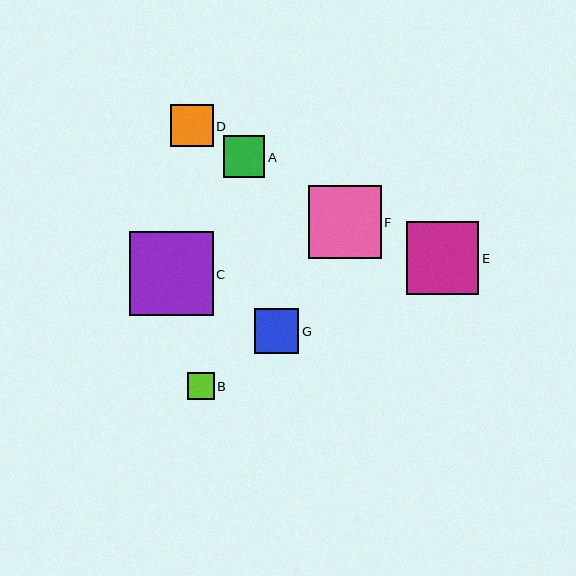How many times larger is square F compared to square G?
Square F is approximately 1.6 times the size of square G.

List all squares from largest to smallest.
From largest to smallest: C, F, E, G, D, A, B.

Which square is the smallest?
Square B is the smallest with a size of approximately 27 pixels.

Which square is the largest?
Square C is the largest with a size of approximately 84 pixels.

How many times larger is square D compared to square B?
Square D is approximately 1.6 times the size of square B.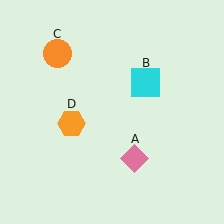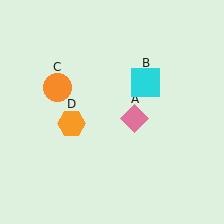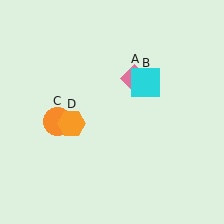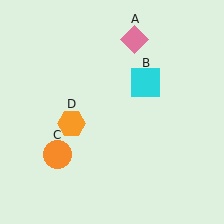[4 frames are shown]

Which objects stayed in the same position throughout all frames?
Cyan square (object B) and orange hexagon (object D) remained stationary.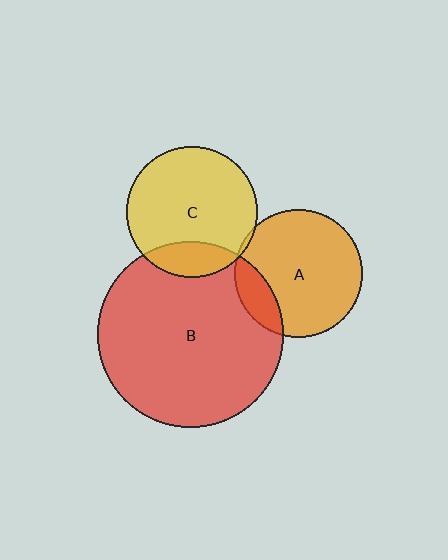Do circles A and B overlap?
Yes.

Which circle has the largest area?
Circle B (red).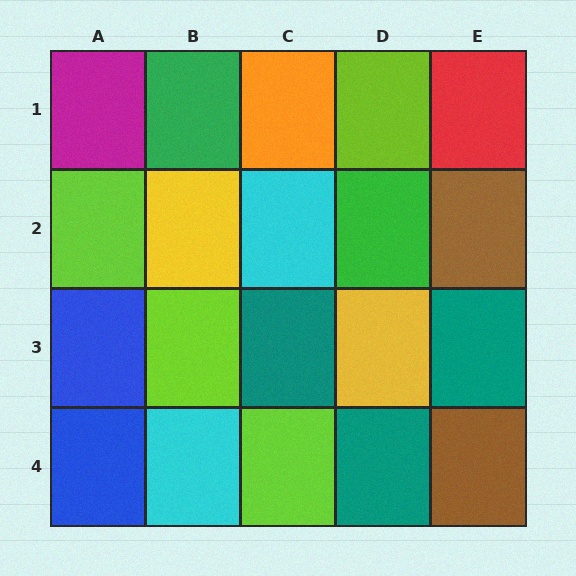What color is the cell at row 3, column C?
Teal.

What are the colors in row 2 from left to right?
Lime, yellow, cyan, green, brown.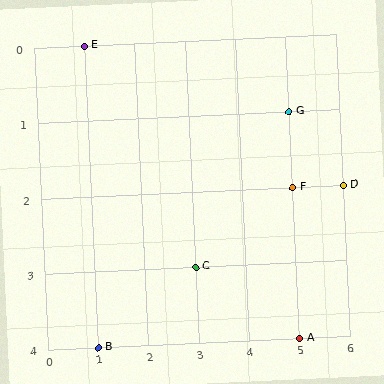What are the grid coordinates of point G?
Point G is at grid coordinates (5, 1).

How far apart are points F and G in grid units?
Points F and G are 1 row apart.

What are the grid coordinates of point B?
Point B is at grid coordinates (1, 4).